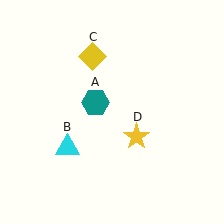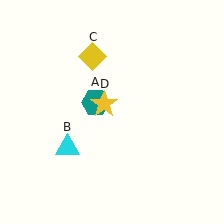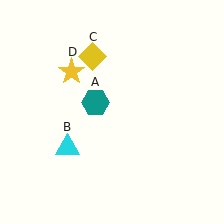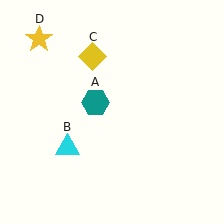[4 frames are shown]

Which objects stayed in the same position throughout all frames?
Teal hexagon (object A) and cyan triangle (object B) and yellow diamond (object C) remained stationary.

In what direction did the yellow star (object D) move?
The yellow star (object D) moved up and to the left.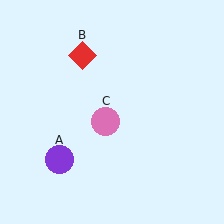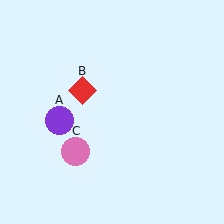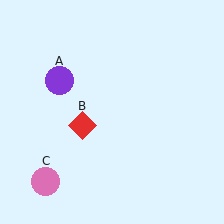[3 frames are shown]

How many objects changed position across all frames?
3 objects changed position: purple circle (object A), red diamond (object B), pink circle (object C).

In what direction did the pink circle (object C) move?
The pink circle (object C) moved down and to the left.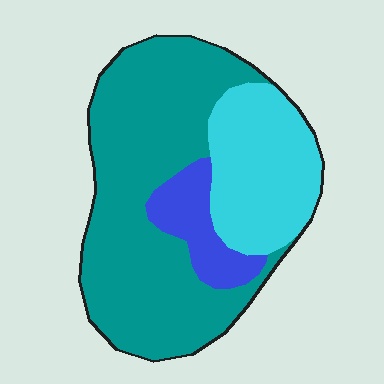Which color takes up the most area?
Teal, at roughly 60%.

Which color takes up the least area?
Blue, at roughly 10%.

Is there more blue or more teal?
Teal.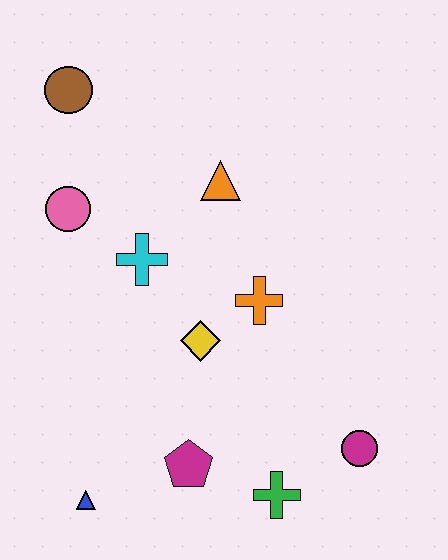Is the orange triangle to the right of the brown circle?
Yes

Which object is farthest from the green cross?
The brown circle is farthest from the green cross.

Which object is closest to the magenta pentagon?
The green cross is closest to the magenta pentagon.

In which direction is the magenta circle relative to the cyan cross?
The magenta circle is to the right of the cyan cross.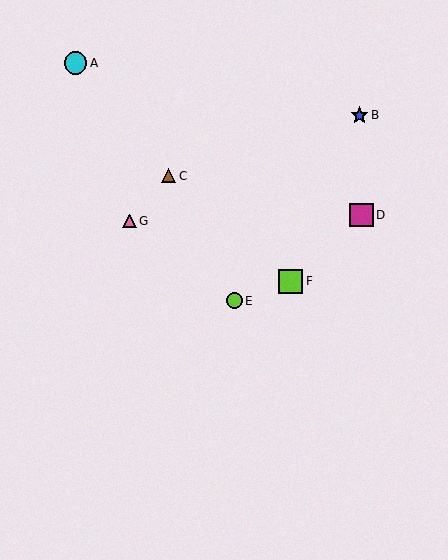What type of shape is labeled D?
Shape D is a magenta square.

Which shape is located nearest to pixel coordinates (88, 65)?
The cyan circle (labeled A) at (76, 63) is nearest to that location.